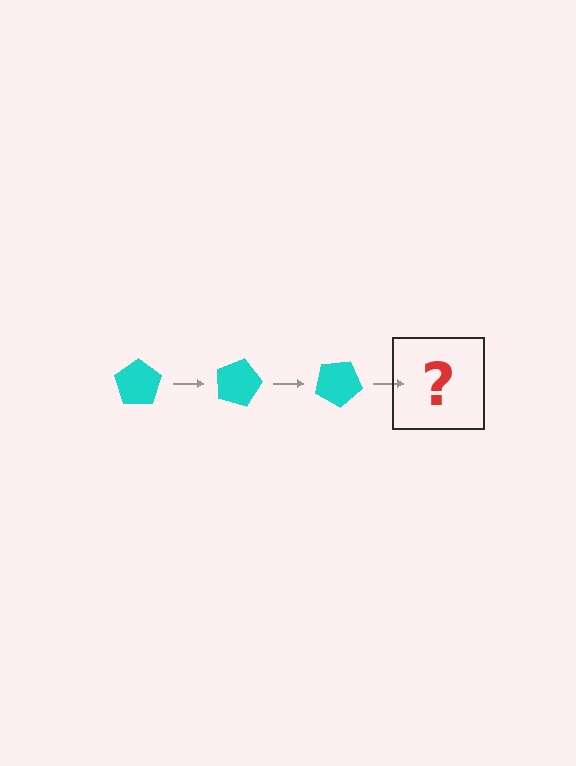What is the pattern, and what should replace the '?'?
The pattern is that the pentagon rotates 15 degrees each step. The '?' should be a cyan pentagon rotated 45 degrees.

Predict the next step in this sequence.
The next step is a cyan pentagon rotated 45 degrees.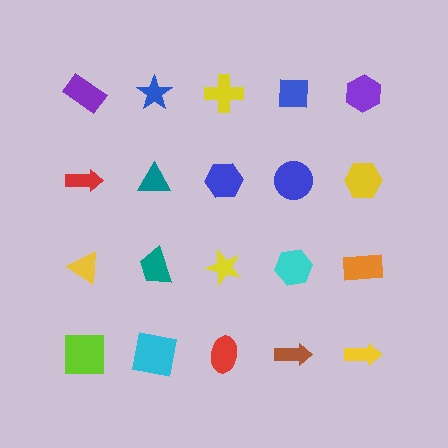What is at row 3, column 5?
An orange rectangle.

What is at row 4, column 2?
A cyan square.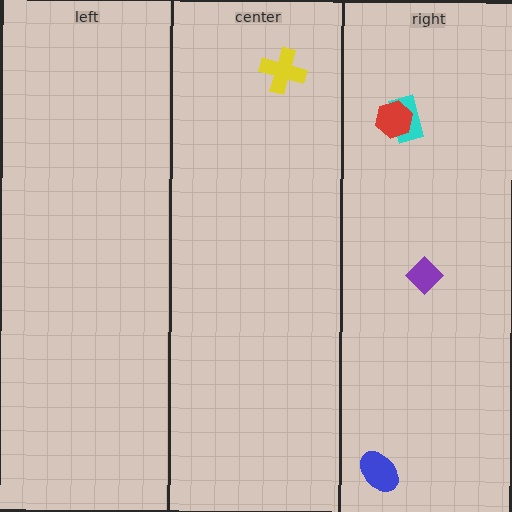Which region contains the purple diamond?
The right region.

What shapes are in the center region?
The yellow cross.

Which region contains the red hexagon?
The right region.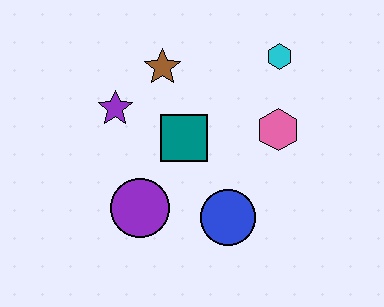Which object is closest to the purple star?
The brown star is closest to the purple star.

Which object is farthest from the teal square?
The cyan hexagon is farthest from the teal square.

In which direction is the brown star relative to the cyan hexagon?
The brown star is to the left of the cyan hexagon.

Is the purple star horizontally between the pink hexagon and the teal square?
No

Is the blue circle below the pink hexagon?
Yes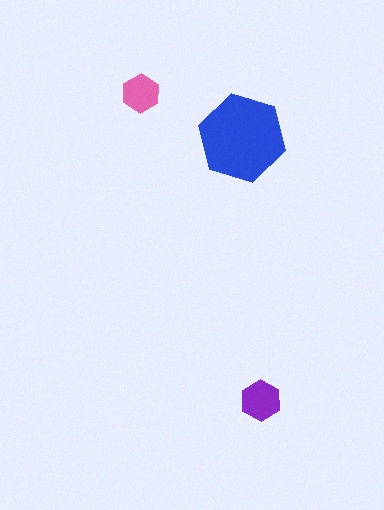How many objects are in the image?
There are 3 objects in the image.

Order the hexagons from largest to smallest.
the blue one, the purple one, the pink one.